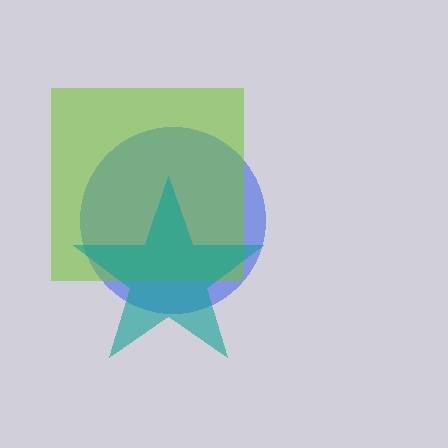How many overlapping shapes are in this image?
There are 3 overlapping shapes in the image.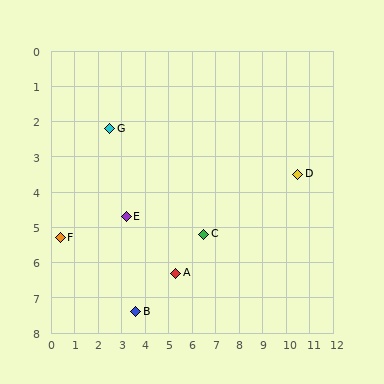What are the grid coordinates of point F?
Point F is at approximately (0.4, 5.3).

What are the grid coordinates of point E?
Point E is at approximately (3.2, 4.7).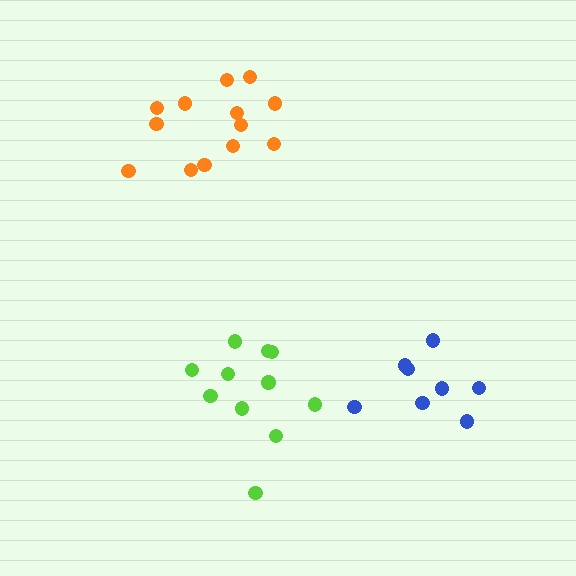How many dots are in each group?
Group 1: 8 dots, Group 2: 11 dots, Group 3: 13 dots (32 total).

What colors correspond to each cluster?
The clusters are colored: blue, lime, orange.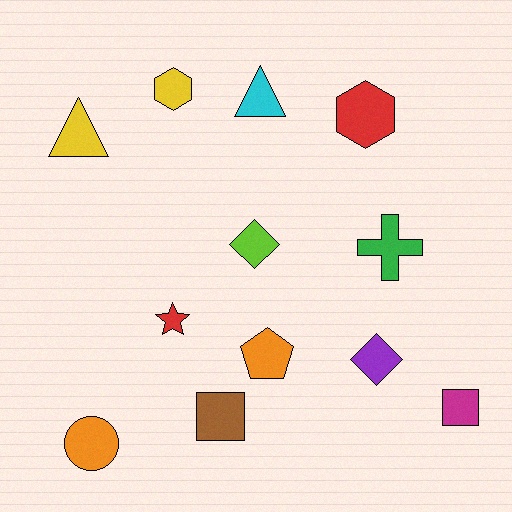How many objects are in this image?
There are 12 objects.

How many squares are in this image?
There are 2 squares.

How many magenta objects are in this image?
There is 1 magenta object.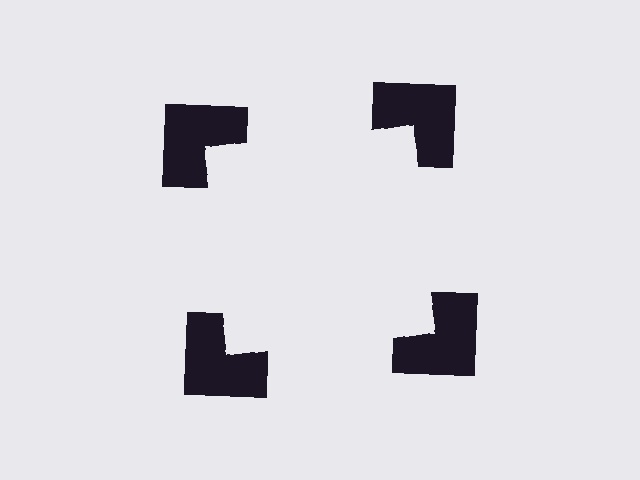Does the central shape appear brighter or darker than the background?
It typically appears slightly brighter than the background, even though no actual brightness change is drawn.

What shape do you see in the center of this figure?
An illusory square — its edges are inferred from the aligned wedge cuts in the notched squares, not physically drawn.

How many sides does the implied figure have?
4 sides.